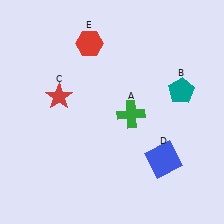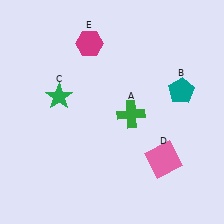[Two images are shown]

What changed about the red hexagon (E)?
In Image 1, E is red. In Image 2, it changed to magenta.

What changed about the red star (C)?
In Image 1, C is red. In Image 2, it changed to green.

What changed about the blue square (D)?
In Image 1, D is blue. In Image 2, it changed to pink.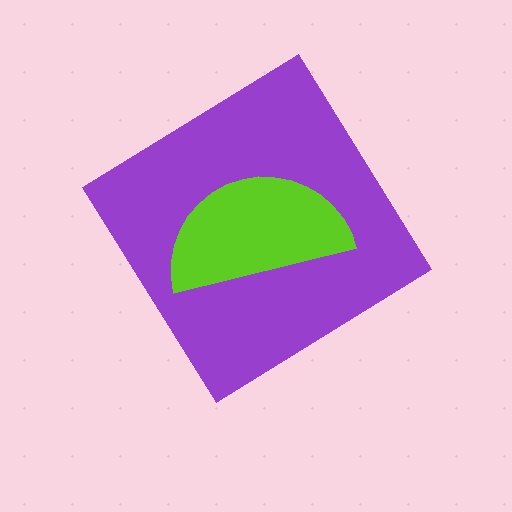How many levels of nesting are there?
2.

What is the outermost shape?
The purple diamond.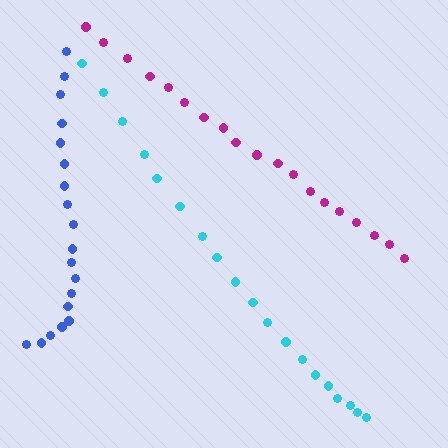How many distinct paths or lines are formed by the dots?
There are 3 distinct paths.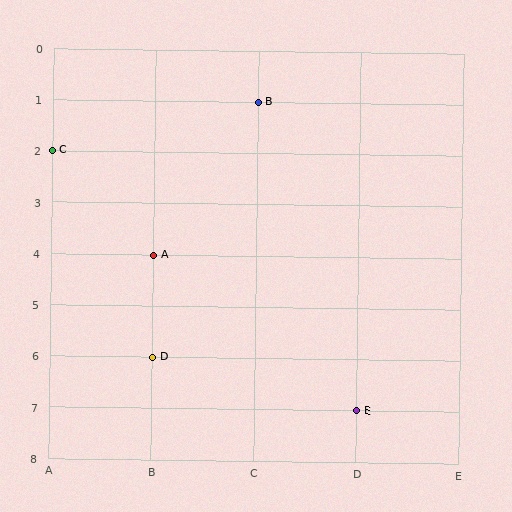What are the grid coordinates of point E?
Point E is at grid coordinates (D, 7).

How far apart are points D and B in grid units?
Points D and B are 1 column and 5 rows apart (about 5.1 grid units diagonally).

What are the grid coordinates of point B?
Point B is at grid coordinates (C, 1).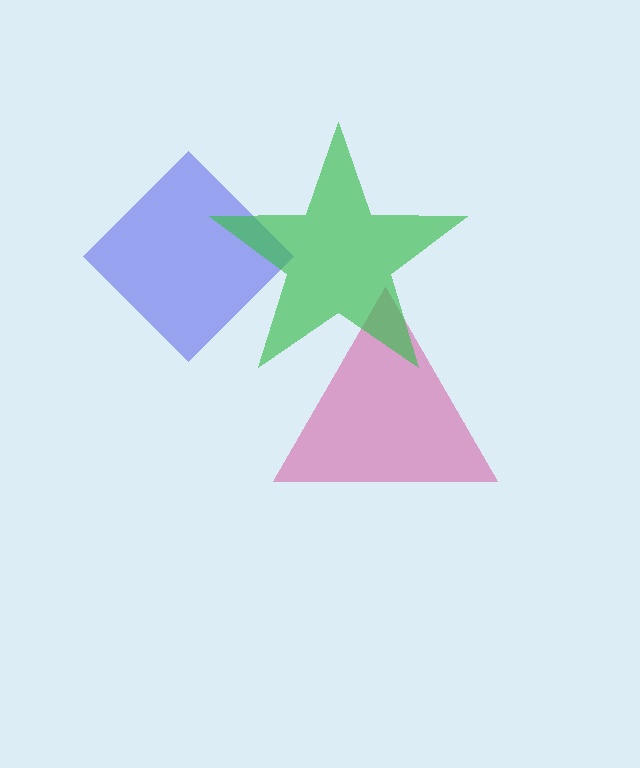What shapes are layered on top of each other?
The layered shapes are: a magenta triangle, a blue diamond, a green star.